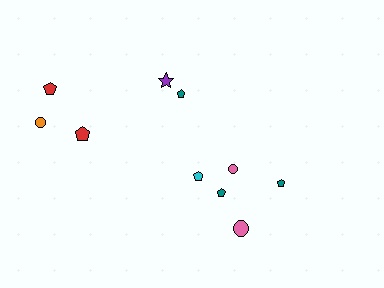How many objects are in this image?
There are 10 objects.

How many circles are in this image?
There are 3 circles.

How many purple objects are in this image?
There is 1 purple object.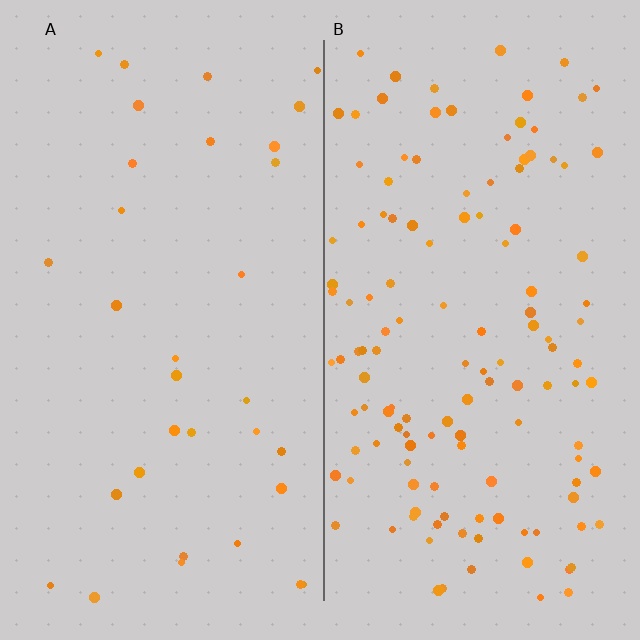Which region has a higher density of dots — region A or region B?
B (the right).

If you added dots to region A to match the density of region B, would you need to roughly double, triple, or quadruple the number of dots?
Approximately quadruple.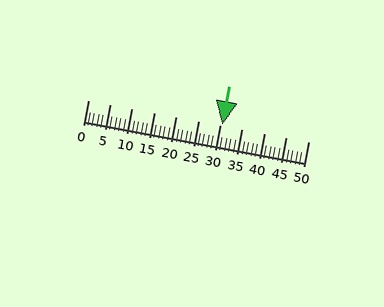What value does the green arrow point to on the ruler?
The green arrow points to approximately 30.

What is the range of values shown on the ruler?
The ruler shows values from 0 to 50.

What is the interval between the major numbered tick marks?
The major tick marks are spaced 5 units apart.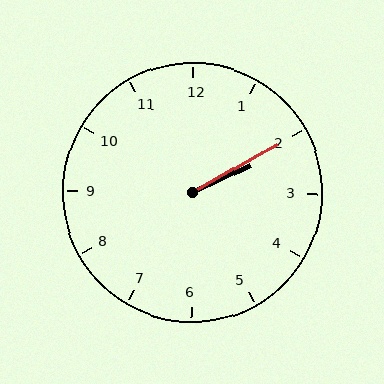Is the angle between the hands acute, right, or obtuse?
It is acute.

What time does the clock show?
2:10.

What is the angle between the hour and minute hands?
Approximately 5 degrees.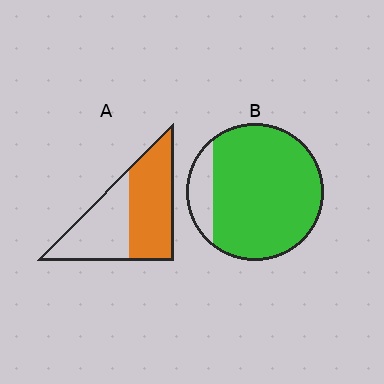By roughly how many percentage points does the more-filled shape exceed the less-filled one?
By roughly 30 percentage points (B over A).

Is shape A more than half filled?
Yes.